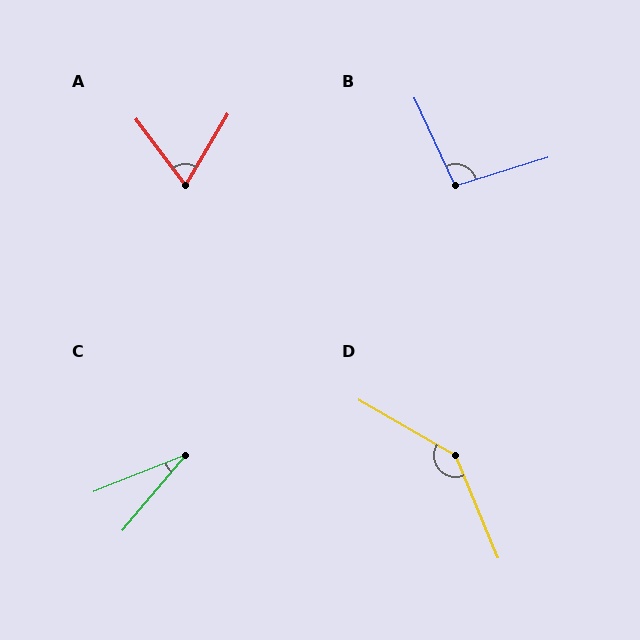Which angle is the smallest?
C, at approximately 28 degrees.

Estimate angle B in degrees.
Approximately 98 degrees.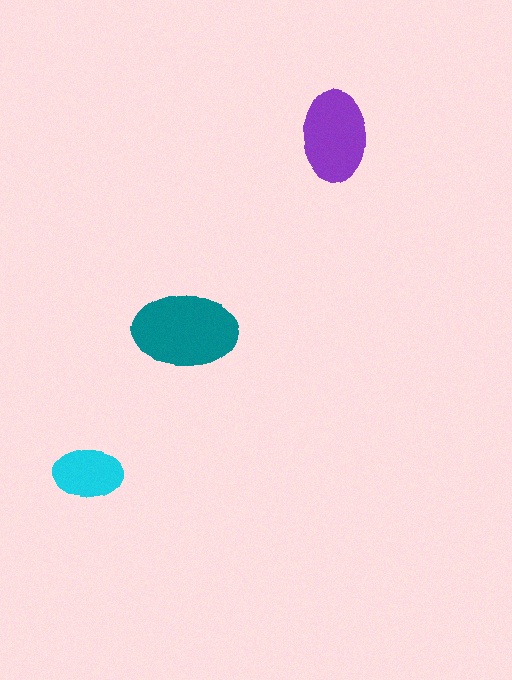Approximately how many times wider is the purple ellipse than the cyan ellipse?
About 1.5 times wider.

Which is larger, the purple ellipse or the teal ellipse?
The teal one.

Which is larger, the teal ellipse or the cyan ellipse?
The teal one.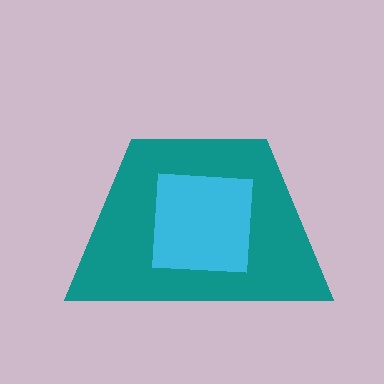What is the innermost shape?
The cyan square.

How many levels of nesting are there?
2.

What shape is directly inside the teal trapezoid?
The cyan square.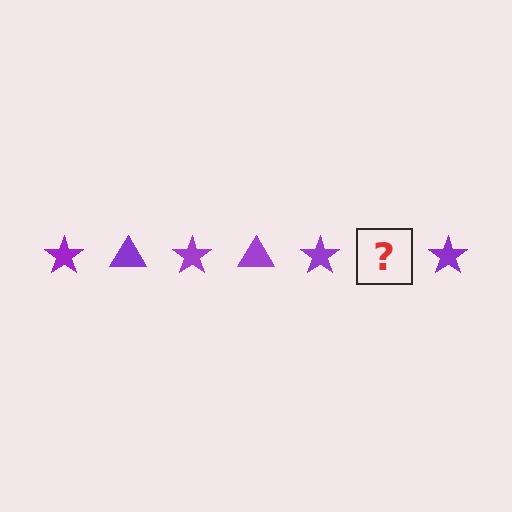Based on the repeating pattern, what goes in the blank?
The blank should be a purple triangle.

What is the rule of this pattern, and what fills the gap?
The rule is that the pattern cycles through star, triangle shapes in purple. The gap should be filled with a purple triangle.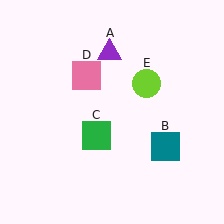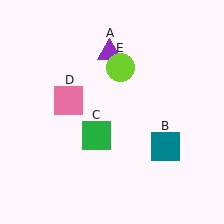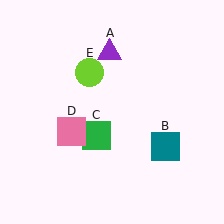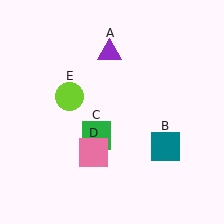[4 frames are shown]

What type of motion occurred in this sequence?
The pink square (object D), lime circle (object E) rotated counterclockwise around the center of the scene.